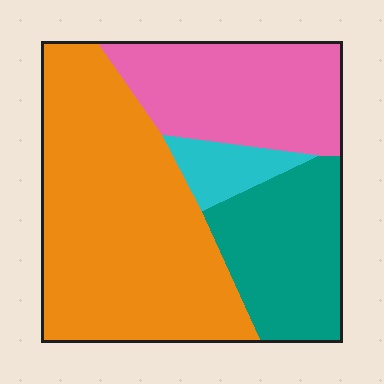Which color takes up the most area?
Orange, at roughly 50%.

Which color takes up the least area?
Cyan, at roughly 5%.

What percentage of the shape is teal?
Teal covers 21% of the shape.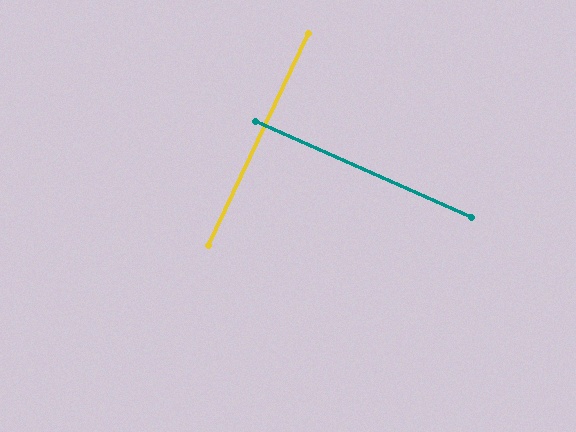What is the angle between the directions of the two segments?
Approximately 89 degrees.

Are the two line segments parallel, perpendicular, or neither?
Perpendicular — they meet at approximately 89°.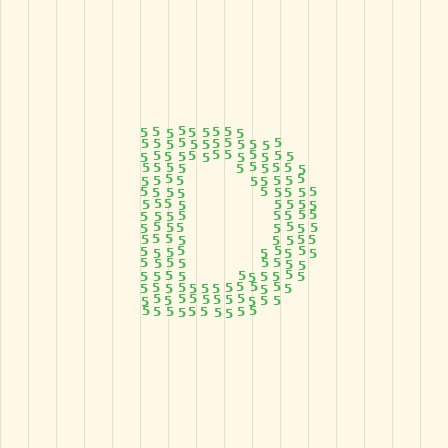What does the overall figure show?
The overall figure shows the letter D.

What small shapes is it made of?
It is made of small digit 5's.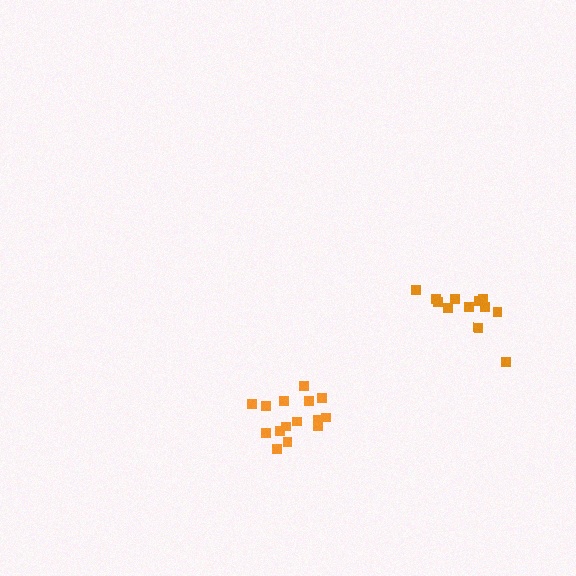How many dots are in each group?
Group 1: 15 dots, Group 2: 12 dots (27 total).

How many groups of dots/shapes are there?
There are 2 groups.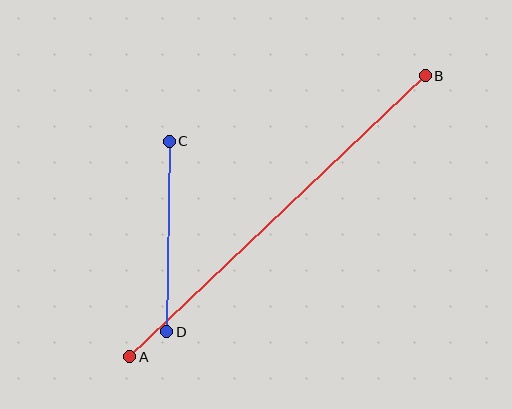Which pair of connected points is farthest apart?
Points A and B are farthest apart.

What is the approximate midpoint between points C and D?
The midpoint is at approximately (168, 236) pixels.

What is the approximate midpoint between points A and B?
The midpoint is at approximately (277, 216) pixels.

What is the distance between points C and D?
The distance is approximately 191 pixels.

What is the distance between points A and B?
The distance is approximately 408 pixels.